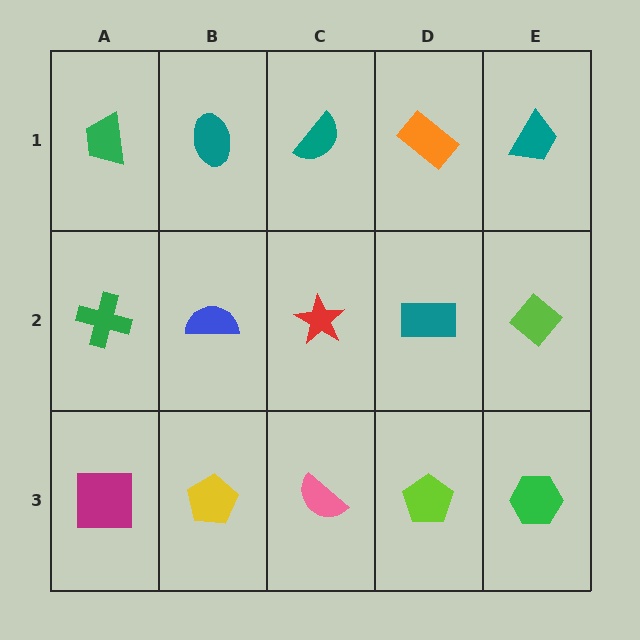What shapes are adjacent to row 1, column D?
A teal rectangle (row 2, column D), a teal semicircle (row 1, column C), a teal trapezoid (row 1, column E).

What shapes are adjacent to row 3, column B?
A blue semicircle (row 2, column B), a magenta square (row 3, column A), a pink semicircle (row 3, column C).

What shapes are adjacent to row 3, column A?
A green cross (row 2, column A), a yellow pentagon (row 3, column B).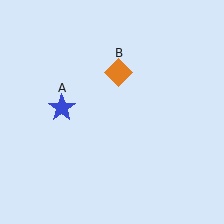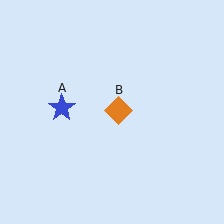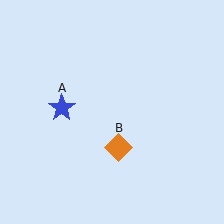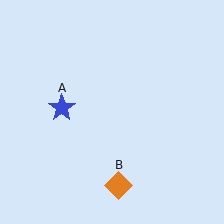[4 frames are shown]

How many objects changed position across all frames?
1 object changed position: orange diamond (object B).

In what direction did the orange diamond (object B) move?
The orange diamond (object B) moved down.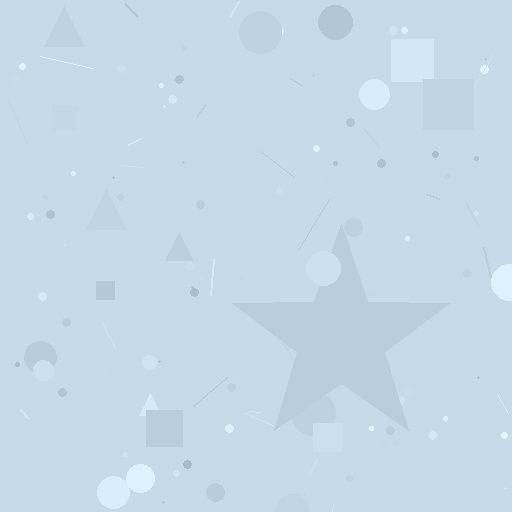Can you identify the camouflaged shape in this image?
The camouflaged shape is a star.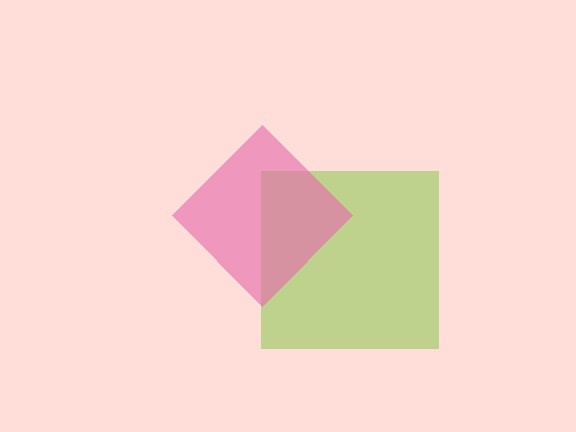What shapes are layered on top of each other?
The layered shapes are: a lime square, a pink diamond.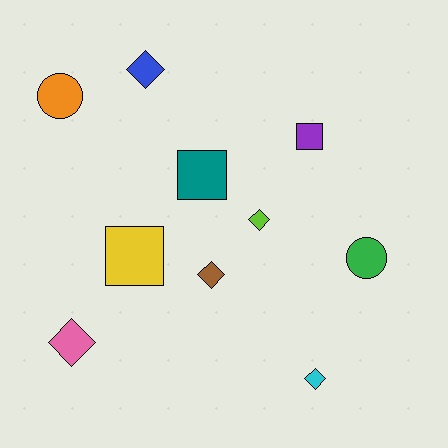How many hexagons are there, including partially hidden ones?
There are no hexagons.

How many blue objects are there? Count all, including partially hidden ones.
There is 1 blue object.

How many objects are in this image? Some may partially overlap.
There are 10 objects.